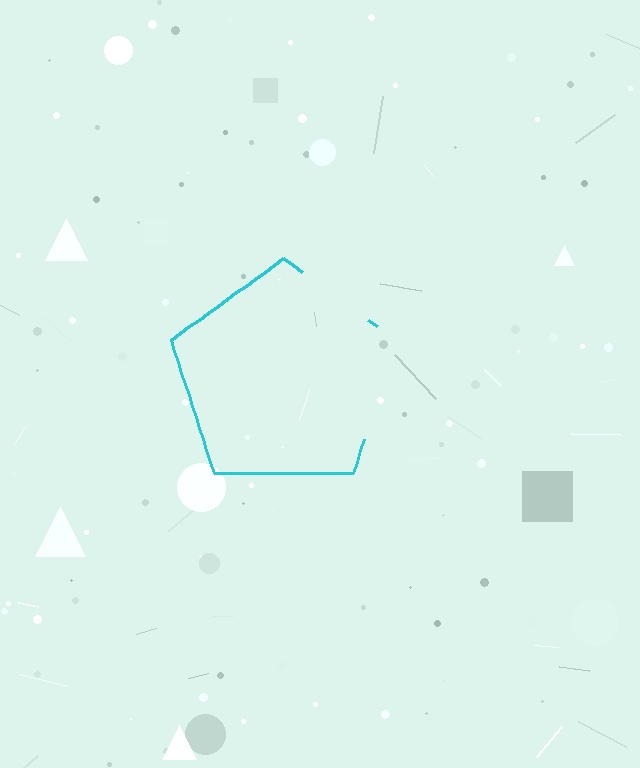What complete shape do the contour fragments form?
The contour fragments form a pentagon.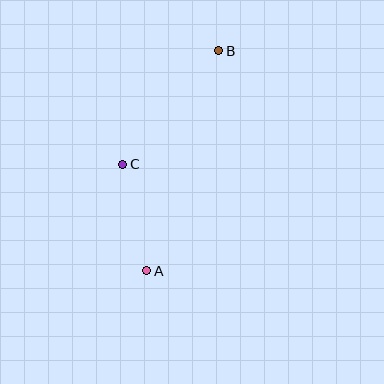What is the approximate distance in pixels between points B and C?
The distance between B and C is approximately 148 pixels.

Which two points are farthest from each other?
Points A and B are farthest from each other.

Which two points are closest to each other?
Points A and C are closest to each other.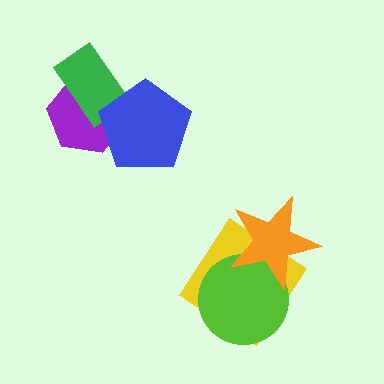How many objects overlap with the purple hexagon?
2 objects overlap with the purple hexagon.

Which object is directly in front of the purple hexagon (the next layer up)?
The green rectangle is directly in front of the purple hexagon.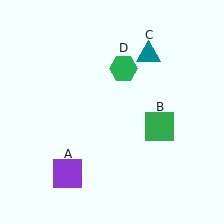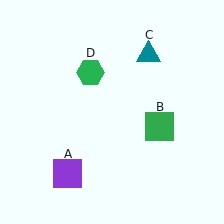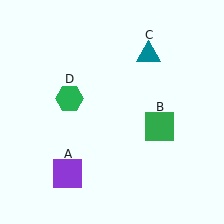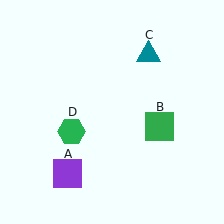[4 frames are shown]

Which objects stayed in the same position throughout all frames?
Purple square (object A) and green square (object B) and teal triangle (object C) remained stationary.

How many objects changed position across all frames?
1 object changed position: green hexagon (object D).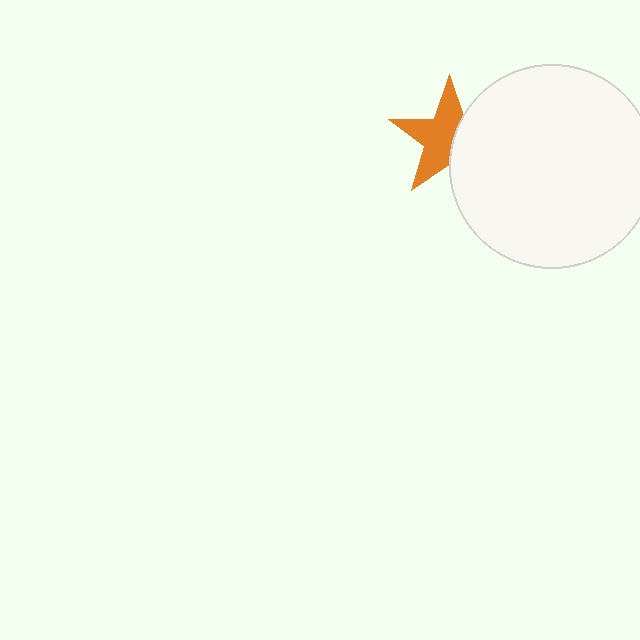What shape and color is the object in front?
The object in front is a white circle.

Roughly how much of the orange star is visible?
About half of it is visible (roughly 61%).